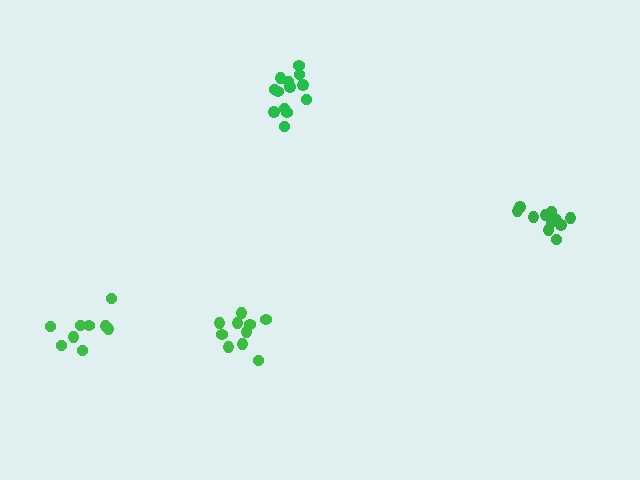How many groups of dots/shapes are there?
There are 4 groups.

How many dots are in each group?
Group 1: 11 dots, Group 2: 13 dots, Group 3: 9 dots, Group 4: 10 dots (43 total).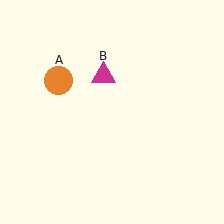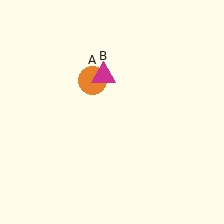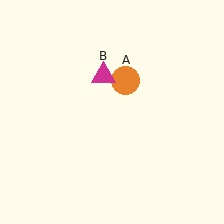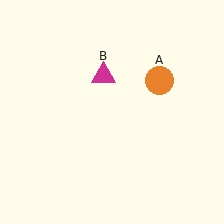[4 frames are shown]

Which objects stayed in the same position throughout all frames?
Magenta triangle (object B) remained stationary.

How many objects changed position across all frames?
1 object changed position: orange circle (object A).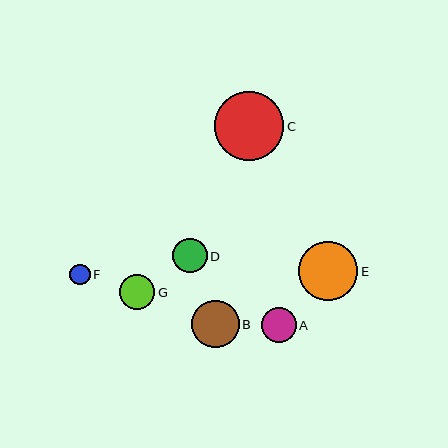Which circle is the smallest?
Circle F is the smallest with a size of approximately 21 pixels.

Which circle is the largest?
Circle C is the largest with a size of approximately 69 pixels.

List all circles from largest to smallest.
From largest to smallest: C, E, B, G, A, D, F.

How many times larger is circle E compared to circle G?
Circle E is approximately 1.7 times the size of circle G.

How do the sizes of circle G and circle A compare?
Circle G and circle A are approximately the same size.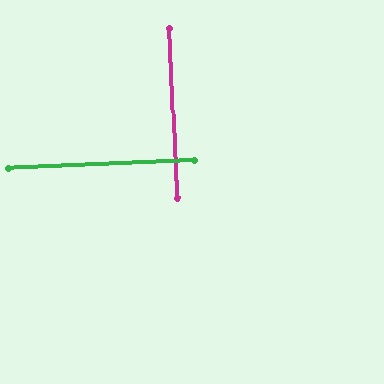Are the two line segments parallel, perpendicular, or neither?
Perpendicular — they meet at approximately 90°.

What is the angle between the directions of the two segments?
Approximately 90 degrees.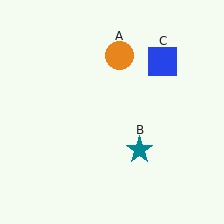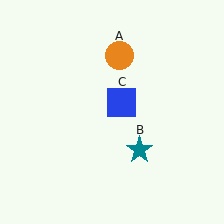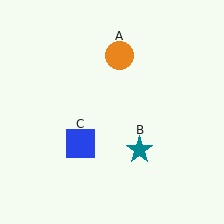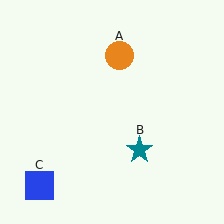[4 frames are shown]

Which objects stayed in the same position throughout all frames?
Orange circle (object A) and teal star (object B) remained stationary.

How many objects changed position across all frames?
1 object changed position: blue square (object C).